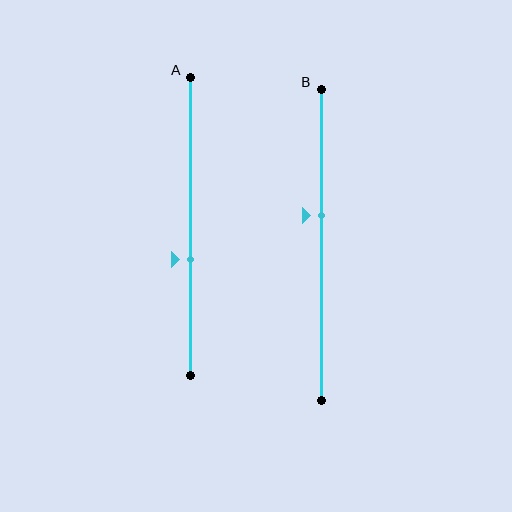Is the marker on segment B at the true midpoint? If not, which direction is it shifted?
No, the marker on segment B is shifted upward by about 10% of the segment length.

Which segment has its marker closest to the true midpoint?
Segment B has its marker closest to the true midpoint.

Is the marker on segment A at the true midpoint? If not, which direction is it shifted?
No, the marker on segment A is shifted downward by about 11% of the segment length.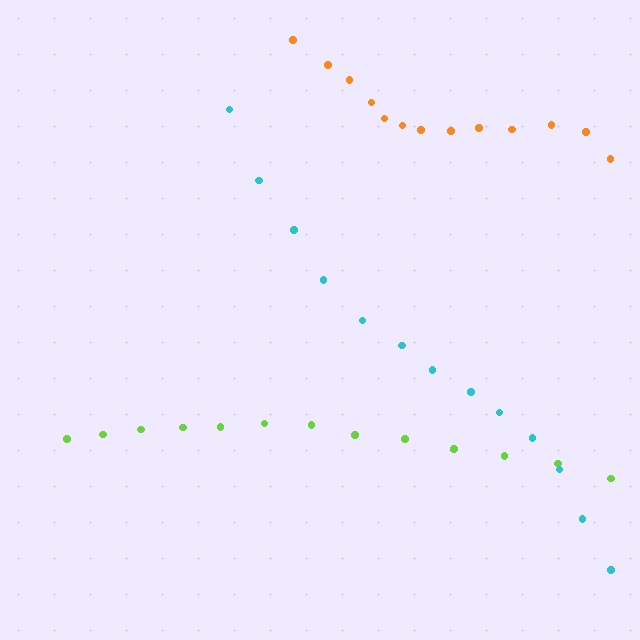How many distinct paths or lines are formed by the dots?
There are 3 distinct paths.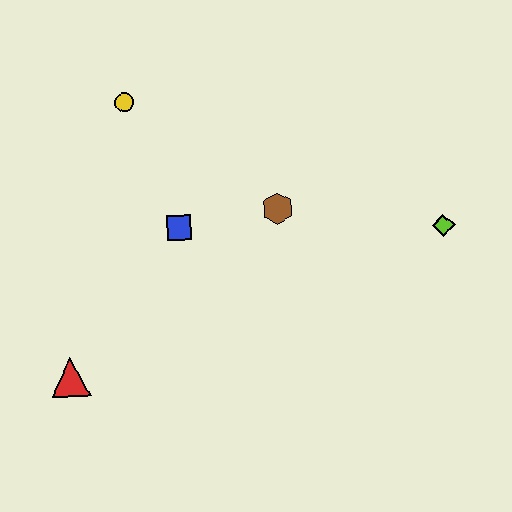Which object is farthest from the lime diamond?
The red triangle is farthest from the lime diamond.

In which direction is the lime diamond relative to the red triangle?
The lime diamond is to the right of the red triangle.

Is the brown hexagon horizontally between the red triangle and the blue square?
No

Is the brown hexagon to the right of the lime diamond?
No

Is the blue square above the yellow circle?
No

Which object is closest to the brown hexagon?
The blue square is closest to the brown hexagon.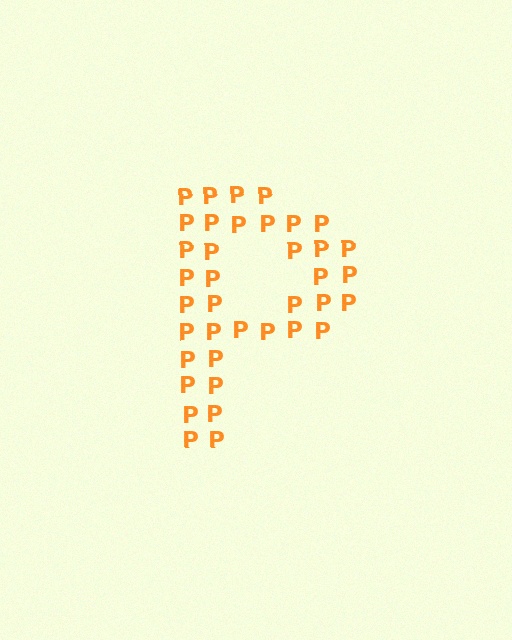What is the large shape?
The large shape is the letter P.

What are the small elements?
The small elements are letter P's.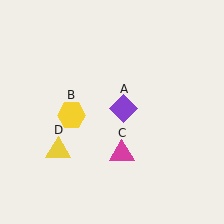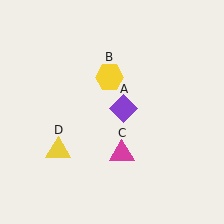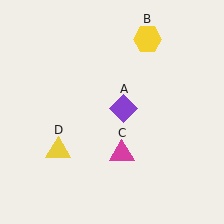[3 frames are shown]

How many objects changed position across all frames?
1 object changed position: yellow hexagon (object B).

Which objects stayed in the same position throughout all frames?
Purple diamond (object A) and magenta triangle (object C) and yellow triangle (object D) remained stationary.